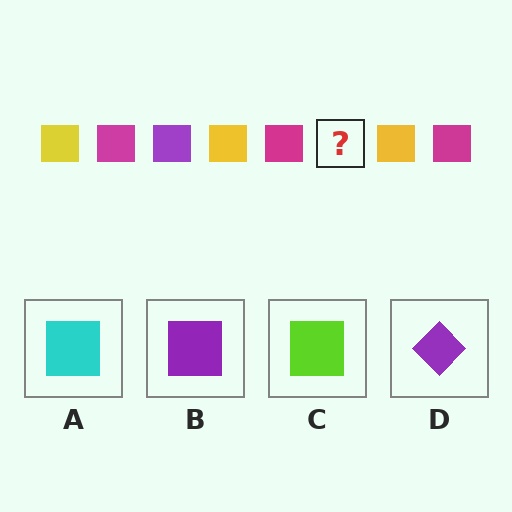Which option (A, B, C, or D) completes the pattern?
B.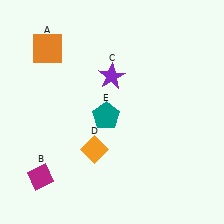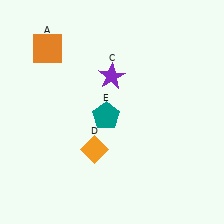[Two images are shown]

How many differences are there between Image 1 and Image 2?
There is 1 difference between the two images.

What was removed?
The magenta diamond (B) was removed in Image 2.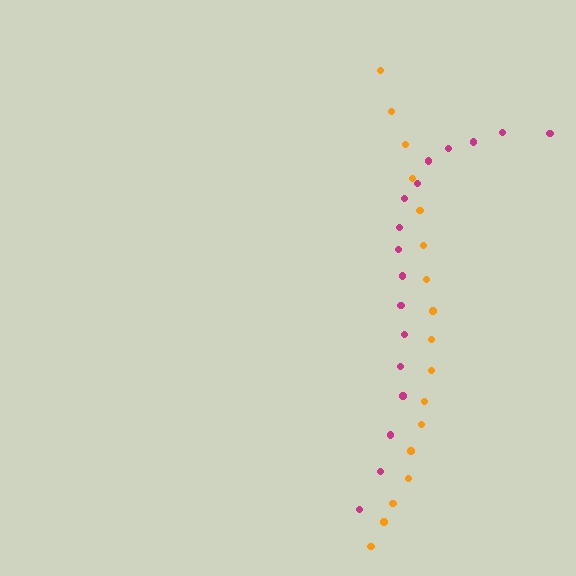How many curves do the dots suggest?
There are 2 distinct paths.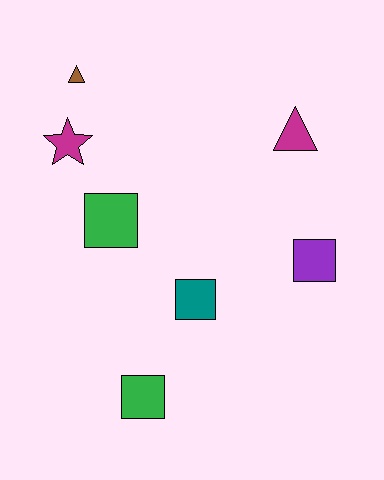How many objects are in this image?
There are 7 objects.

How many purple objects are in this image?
There is 1 purple object.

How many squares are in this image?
There are 4 squares.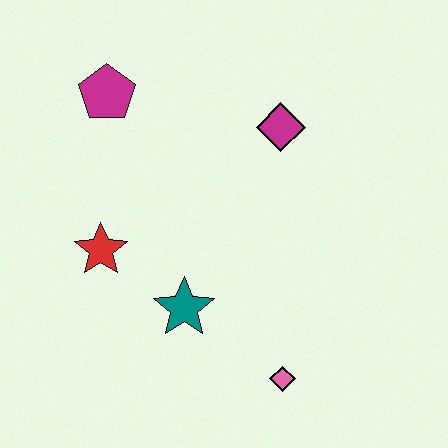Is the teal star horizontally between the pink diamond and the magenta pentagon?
Yes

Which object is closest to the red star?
The teal star is closest to the red star.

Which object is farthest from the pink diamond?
The magenta pentagon is farthest from the pink diamond.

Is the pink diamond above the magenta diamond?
No